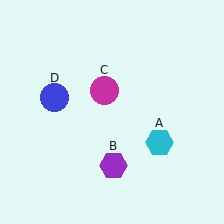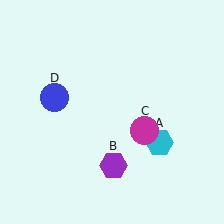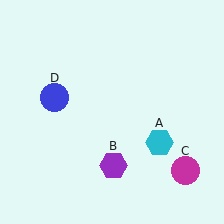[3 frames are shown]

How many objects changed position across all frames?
1 object changed position: magenta circle (object C).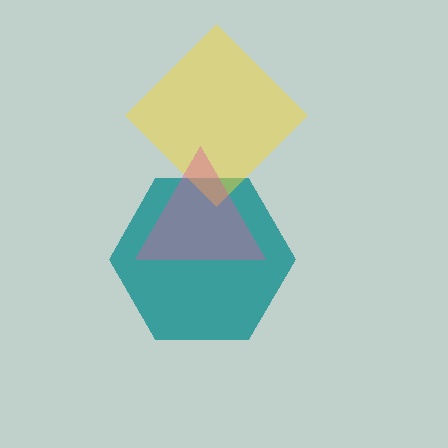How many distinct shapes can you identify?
There are 3 distinct shapes: a teal hexagon, a yellow diamond, a pink triangle.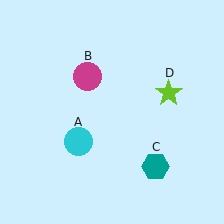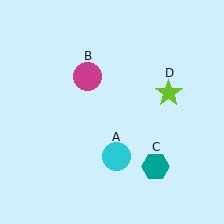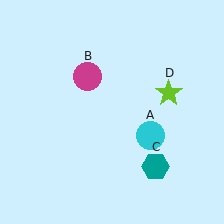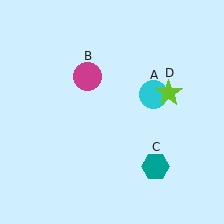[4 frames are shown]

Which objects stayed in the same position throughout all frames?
Magenta circle (object B) and teal hexagon (object C) and lime star (object D) remained stationary.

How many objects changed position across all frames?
1 object changed position: cyan circle (object A).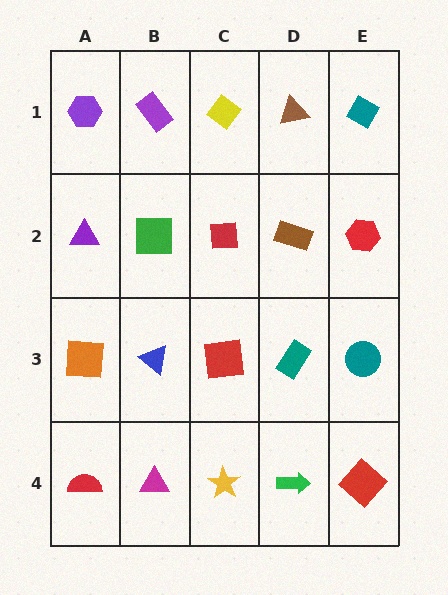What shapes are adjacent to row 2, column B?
A purple rectangle (row 1, column B), a blue triangle (row 3, column B), a purple triangle (row 2, column A), a red square (row 2, column C).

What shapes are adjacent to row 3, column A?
A purple triangle (row 2, column A), a red semicircle (row 4, column A), a blue triangle (row 3, column B).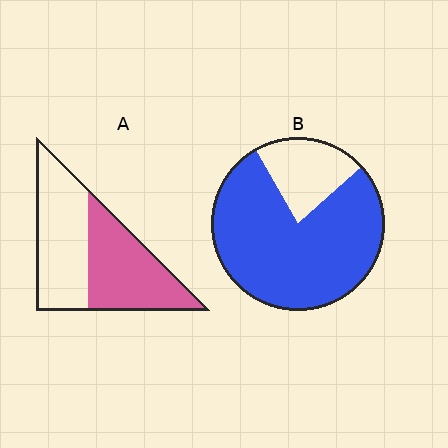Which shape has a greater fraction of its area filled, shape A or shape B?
Shape B.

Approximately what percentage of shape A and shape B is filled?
A is approximately 50% and B is approximately 80%.